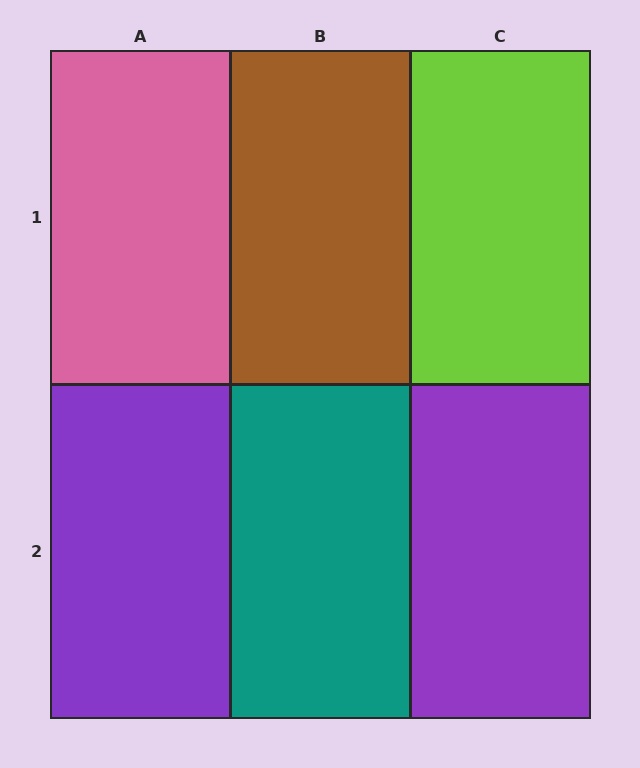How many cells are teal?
1 cell is teal.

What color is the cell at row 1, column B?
Brown.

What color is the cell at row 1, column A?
Pink.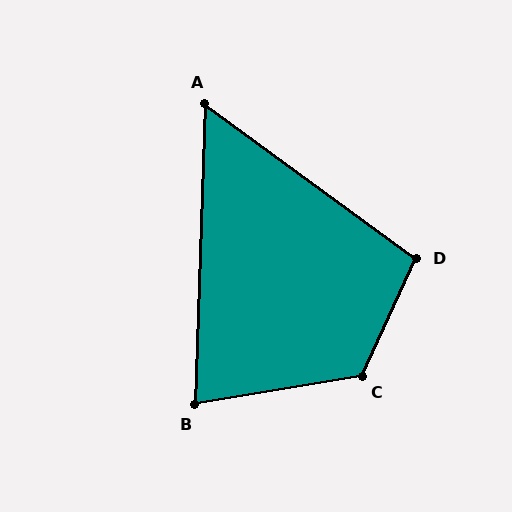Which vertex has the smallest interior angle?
A, at approximately 56 degrees.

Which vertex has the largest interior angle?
C, at approximately 124 degrees.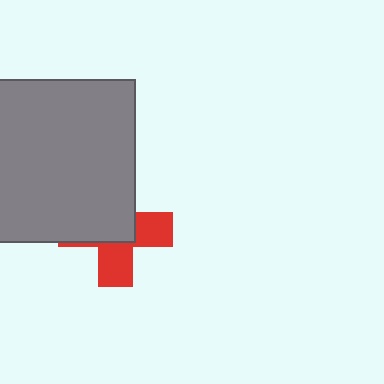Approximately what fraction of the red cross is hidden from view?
Roughly 56% of the red cross is hidden behind the gray rectangle.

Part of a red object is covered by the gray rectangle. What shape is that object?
It is a cross.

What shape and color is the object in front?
The object in front is a gray rectangle.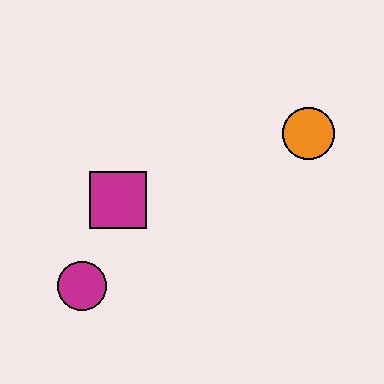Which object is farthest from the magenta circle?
The orange circle is farthest from the magenta circle.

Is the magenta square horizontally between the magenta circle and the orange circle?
Yes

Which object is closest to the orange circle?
The magenta square is closest to the orange circle.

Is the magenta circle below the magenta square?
Yes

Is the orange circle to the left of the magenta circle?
No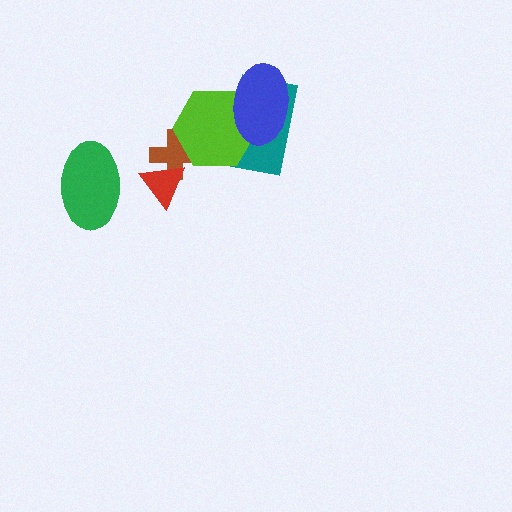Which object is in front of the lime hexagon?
The blue ellipse is in front of the lime hexagon.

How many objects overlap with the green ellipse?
0 objects overlap with the green ellipse.